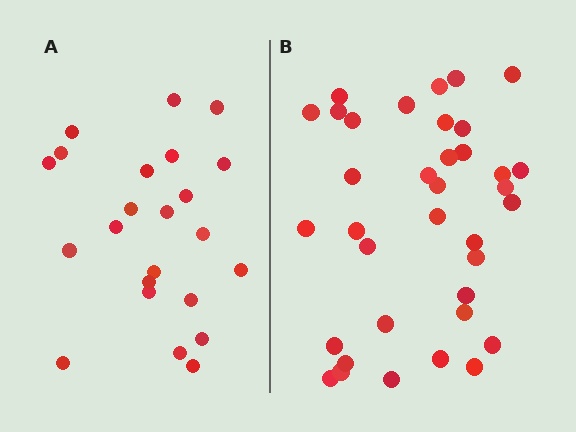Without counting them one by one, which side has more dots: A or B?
Region B (the right region) has more dots.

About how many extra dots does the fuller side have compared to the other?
Region B has approximately 15 more dots than region A.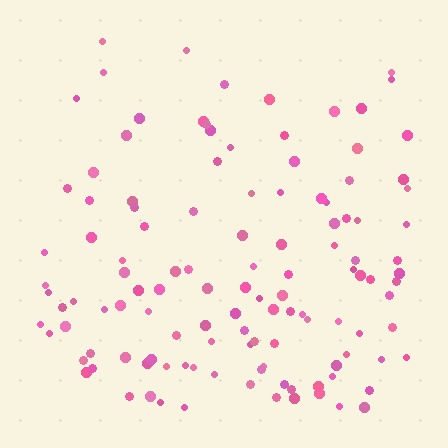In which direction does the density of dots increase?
From top to bottom, with the bottom side densest.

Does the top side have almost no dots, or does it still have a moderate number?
Still a moderate number, just noticeably fewer than the bottom.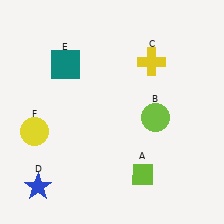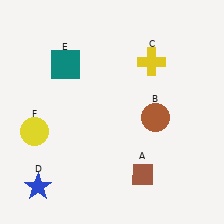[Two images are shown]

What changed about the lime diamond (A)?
In Image 1, A is lime. In Image 2, it changed to brown.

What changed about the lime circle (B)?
In Image 1, B is lime. In Image 2, it changed to brown.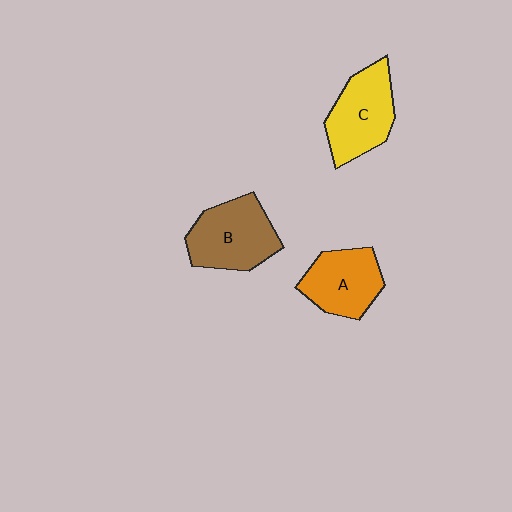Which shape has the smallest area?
Shape A (orange).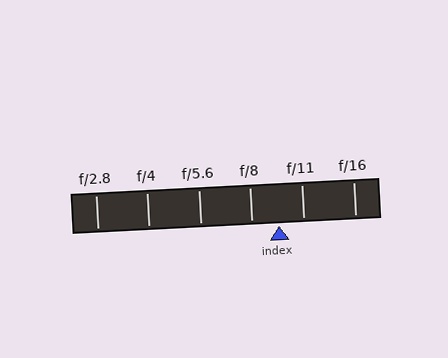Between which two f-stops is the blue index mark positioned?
The index mark is between f/8 and f/11.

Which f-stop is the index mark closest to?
The index mark is closest to f/11.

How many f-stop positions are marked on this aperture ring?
There are 6 f-stop positions marked.